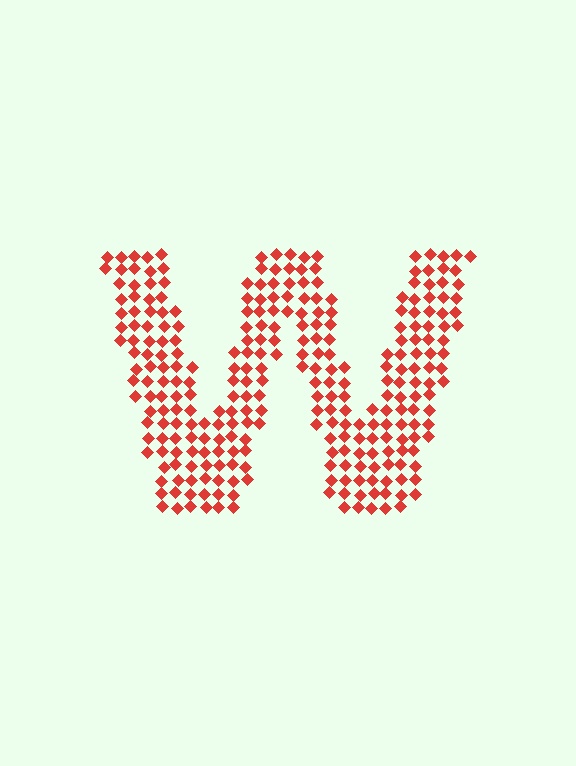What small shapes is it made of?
It is made of small diamonds.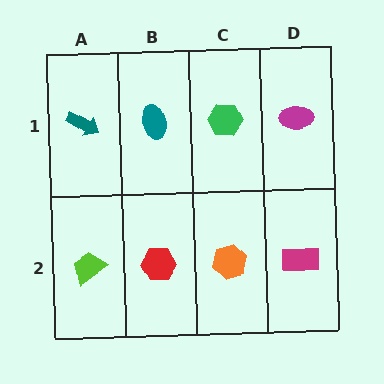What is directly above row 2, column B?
A teal ellipse.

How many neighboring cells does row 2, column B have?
3.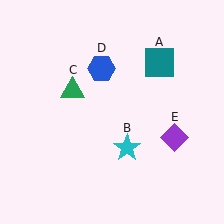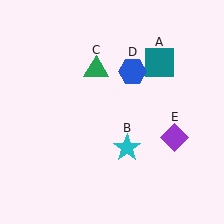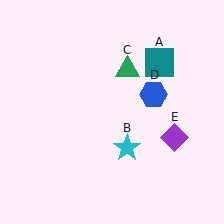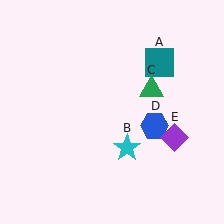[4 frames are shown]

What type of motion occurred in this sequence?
The green triangle (object C), blue hexagon (object D) rotated clockwise around the center of the scene.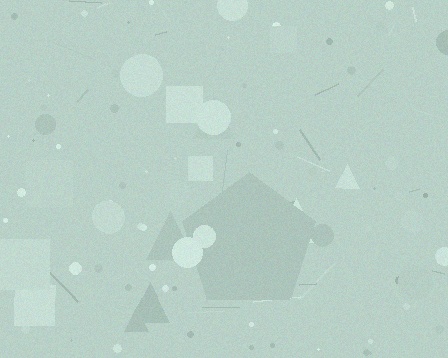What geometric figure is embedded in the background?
A pentagon is embedded in the background.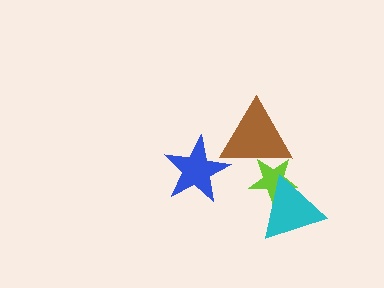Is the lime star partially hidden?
Yes, it is partially covered by another shape.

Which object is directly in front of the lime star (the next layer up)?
The brown triangle is directly in front of the lime star.